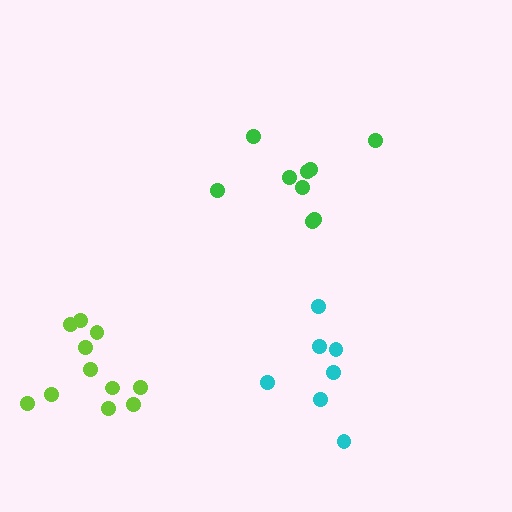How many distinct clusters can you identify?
There are 3 distinct clusters.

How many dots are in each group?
Group 1: 9 dots, Group 2: 7 dots, Group 3: 11 dots (27 total).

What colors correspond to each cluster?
The clusters are colored: green, cyan, lime.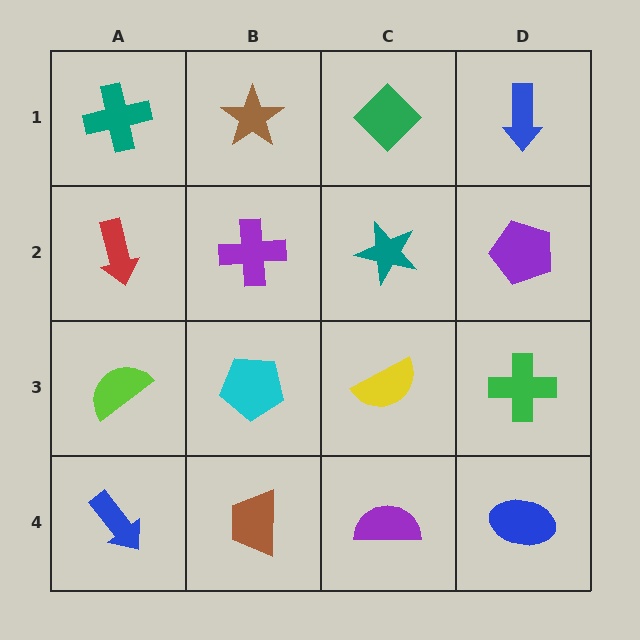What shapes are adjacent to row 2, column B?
A brown star (row 1, column B), a cyan pentagon (row 3, column B), a red arrow (row 2, column A), a teal star (row 2, column C).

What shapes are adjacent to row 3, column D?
A purple pentagon (row 2, column D), a blue ellipse (row 4, column D), a yellow semicircle (row 3, column C).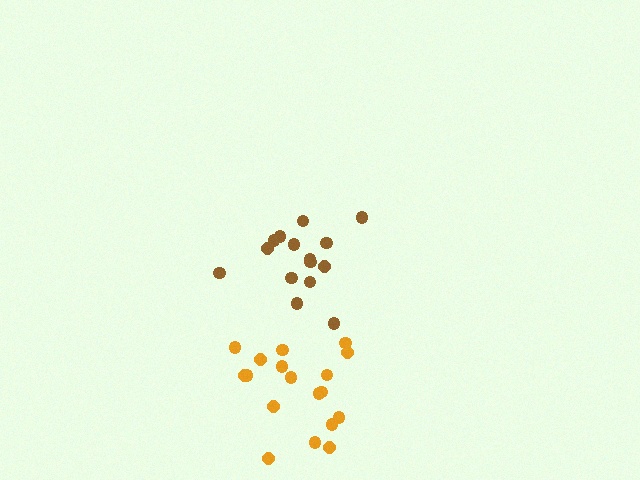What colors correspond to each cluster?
The clusters are colored: brown, orange.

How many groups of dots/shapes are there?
There are 2 groups.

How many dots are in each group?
Group 1: 15 dots, Group 2: 18 dots (33 total).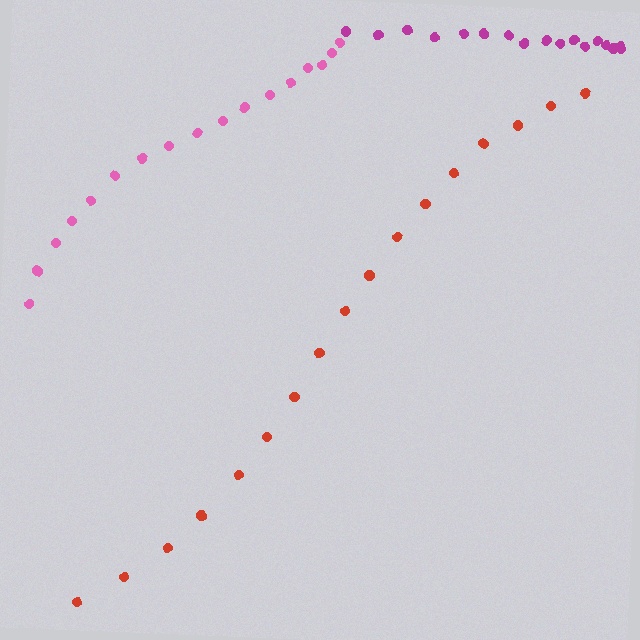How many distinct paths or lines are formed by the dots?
There are 3 distinct paths.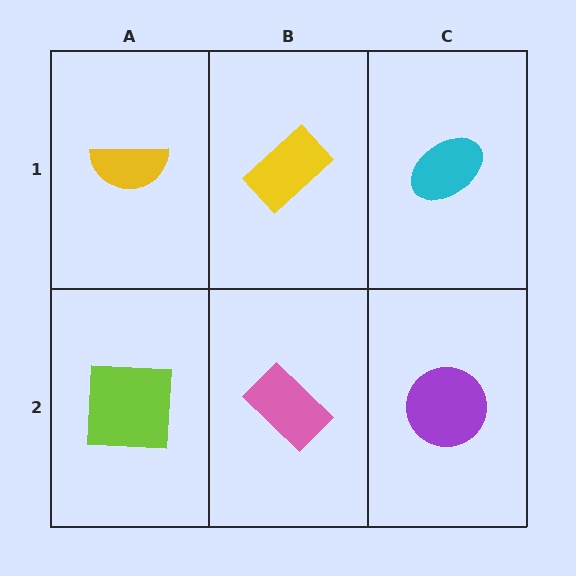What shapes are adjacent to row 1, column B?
A pink rectangle (row 2, column B), a yellow semicircle (row 1, column A), a cyan ellipse (row 1, column C).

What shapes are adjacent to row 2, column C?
A cyan ellipse (row 1, column C), a pink rectangle (row 2, column B).